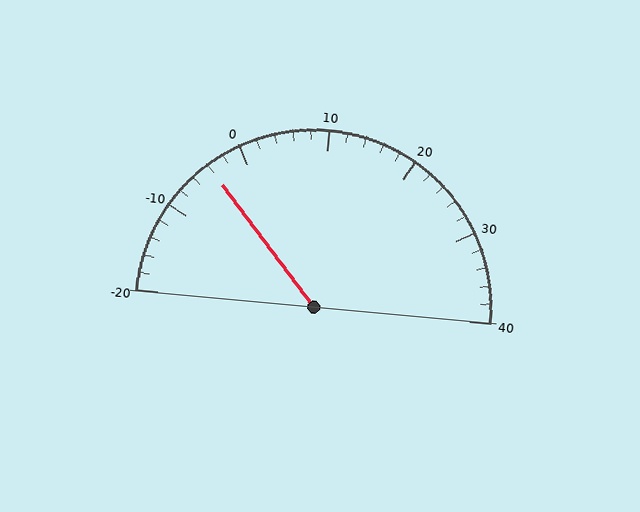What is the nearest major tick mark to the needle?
The nearest major tick mark is 0.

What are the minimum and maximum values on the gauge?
The gauge ranges from -20 to 40.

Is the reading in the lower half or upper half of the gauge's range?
The reading is in the lower half of the range (-20 to 40).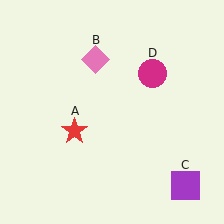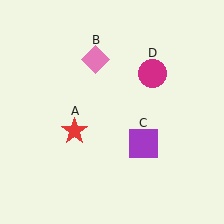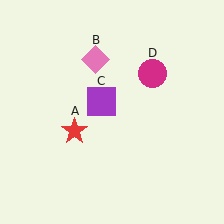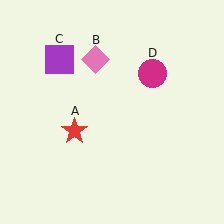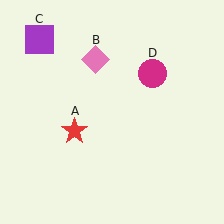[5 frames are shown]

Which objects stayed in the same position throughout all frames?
Red star (object A) and pink diamond (object B) and magenta circle (object D) remained stationary.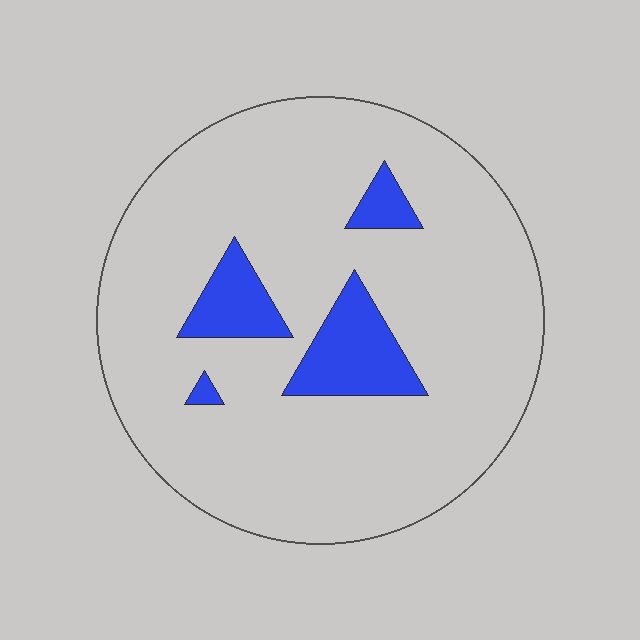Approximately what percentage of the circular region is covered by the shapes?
Approximately 10%.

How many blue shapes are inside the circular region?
4.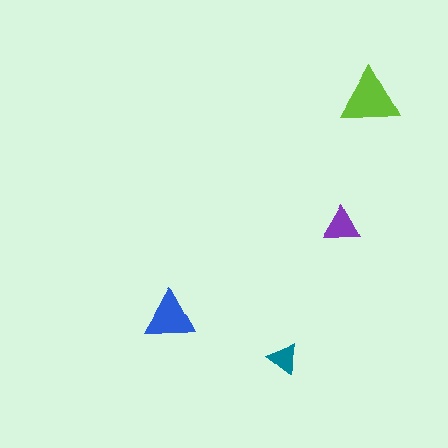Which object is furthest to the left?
The blue triangle is leftmost.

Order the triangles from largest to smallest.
the lime one, the blue one, the purple one, the teal one.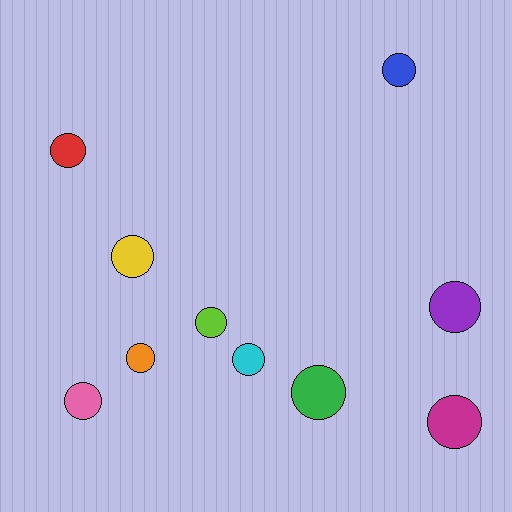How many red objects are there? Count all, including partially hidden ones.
There is 1 red object.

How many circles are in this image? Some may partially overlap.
There are 10 circles.